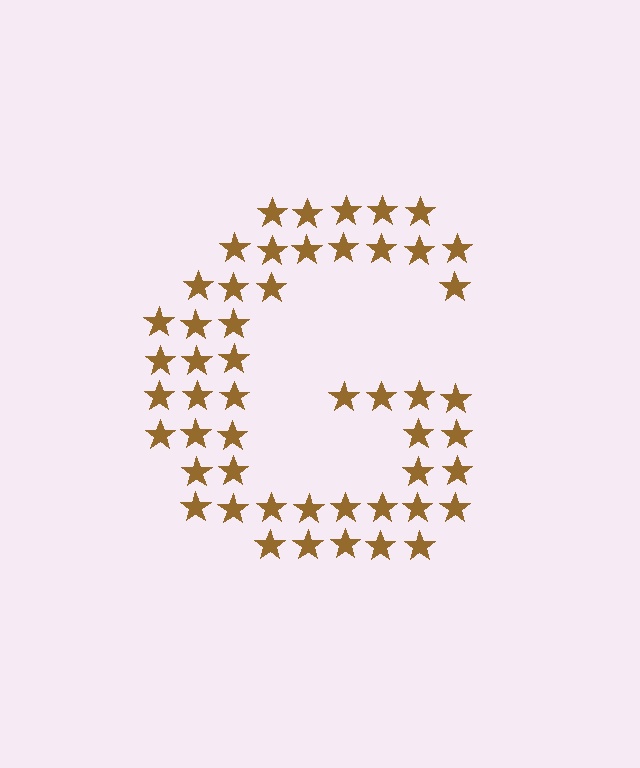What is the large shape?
The large shape is the letter G.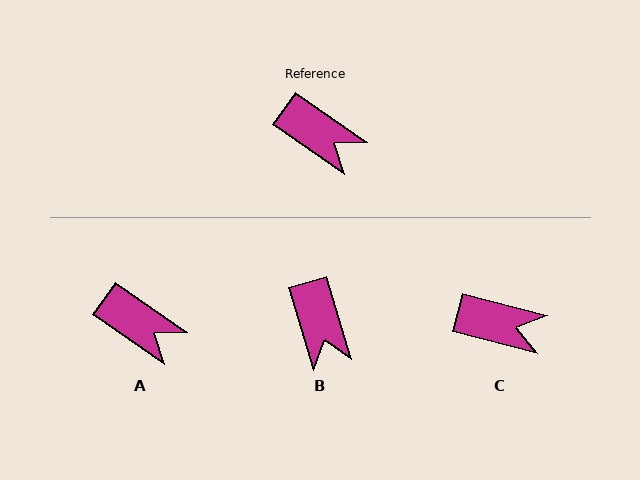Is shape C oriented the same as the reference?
No, it is off by about 20 degrees.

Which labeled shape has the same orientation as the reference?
A.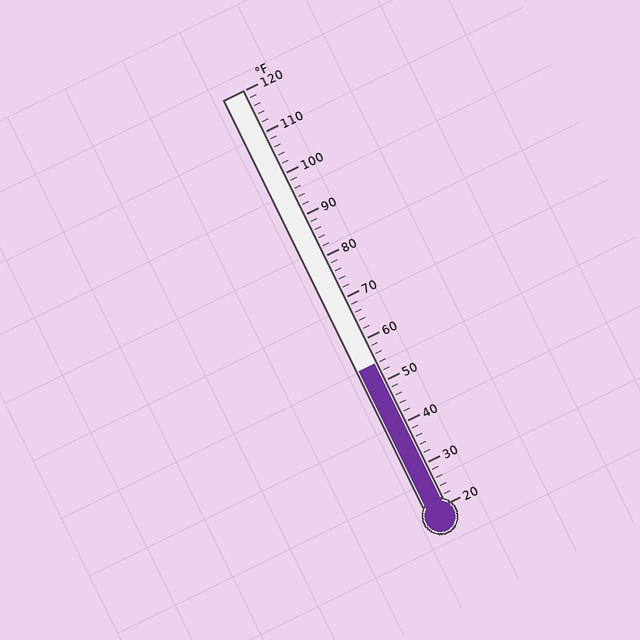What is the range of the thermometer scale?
The thermometer scale ranges from 20°F to 120°F.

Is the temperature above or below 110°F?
The temperature is below 110°F.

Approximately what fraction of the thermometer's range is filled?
The thermometer is filled to approximately 35% of its range.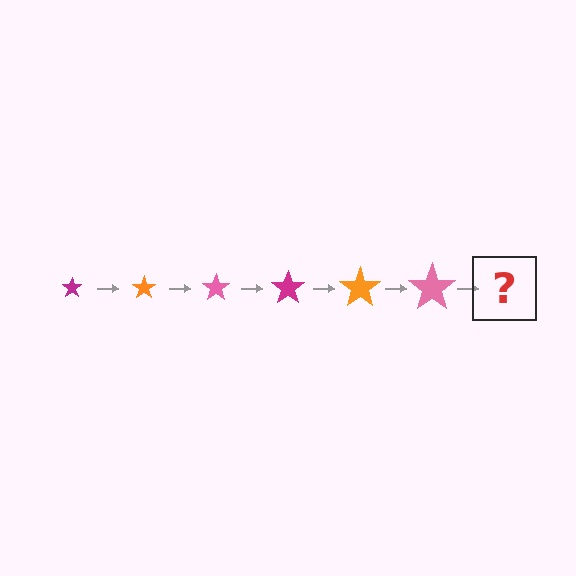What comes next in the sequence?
The next element should be a magenta star, larger than the previous one.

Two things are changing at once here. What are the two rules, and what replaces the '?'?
The two rules are that the star grows larger each step and the color cycles through magenta, orange, and pink. The '?' should be a magenta star, larger than the previous one.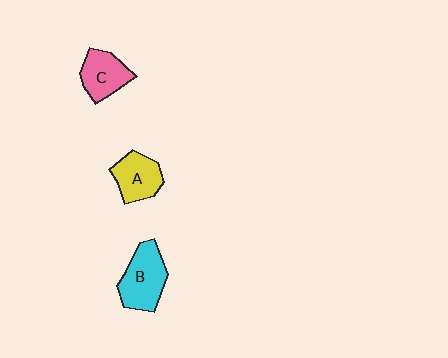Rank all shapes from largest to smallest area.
From largest to smallest: B (cyan), C (pink), A (yellow).